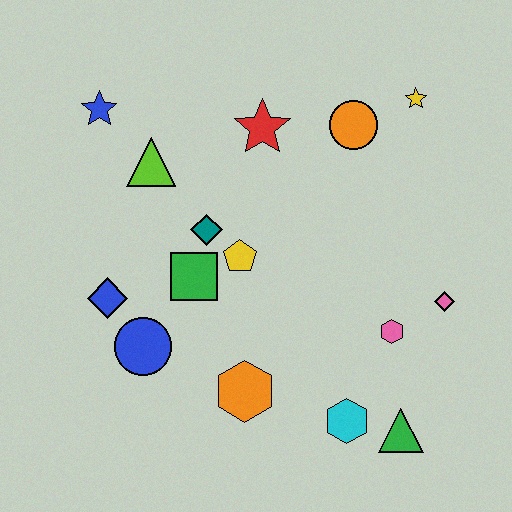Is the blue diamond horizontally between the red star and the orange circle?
No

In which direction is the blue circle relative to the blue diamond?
The blue circle is below the blue diamond.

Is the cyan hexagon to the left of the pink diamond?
Yes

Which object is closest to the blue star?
The lime triangle is closest to the blue star.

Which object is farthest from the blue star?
The green triangle is farthest from the blue star.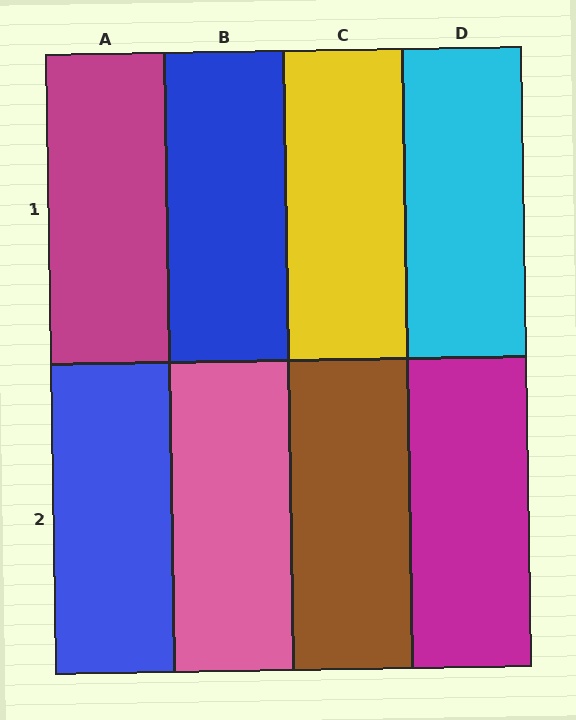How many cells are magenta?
2 cells are magenta.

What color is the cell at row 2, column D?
Magenta.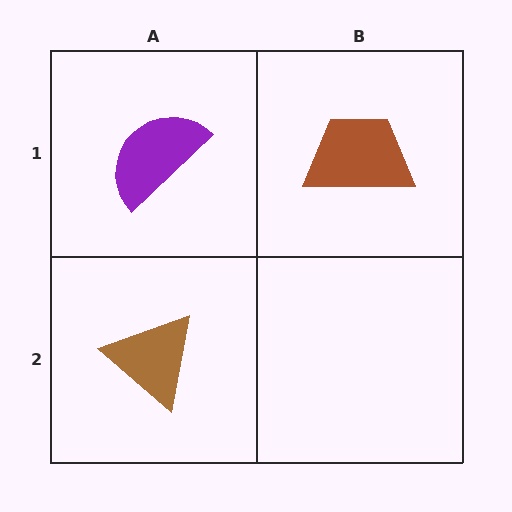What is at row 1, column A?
A purple semicircle.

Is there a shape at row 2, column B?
No, that cell is empty.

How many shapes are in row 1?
2 shapes.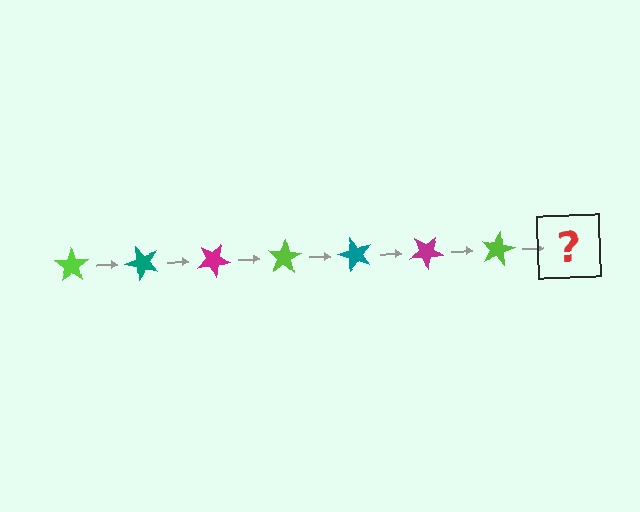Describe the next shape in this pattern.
It should be a teal star, rotated 350 degrees from the start.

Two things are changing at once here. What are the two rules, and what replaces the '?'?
The two rules are that it rotates 50 degrees each step and the color cycles through lime, teal, and magenta. The '?' should be a teal star, rotated 350 degrees from the start.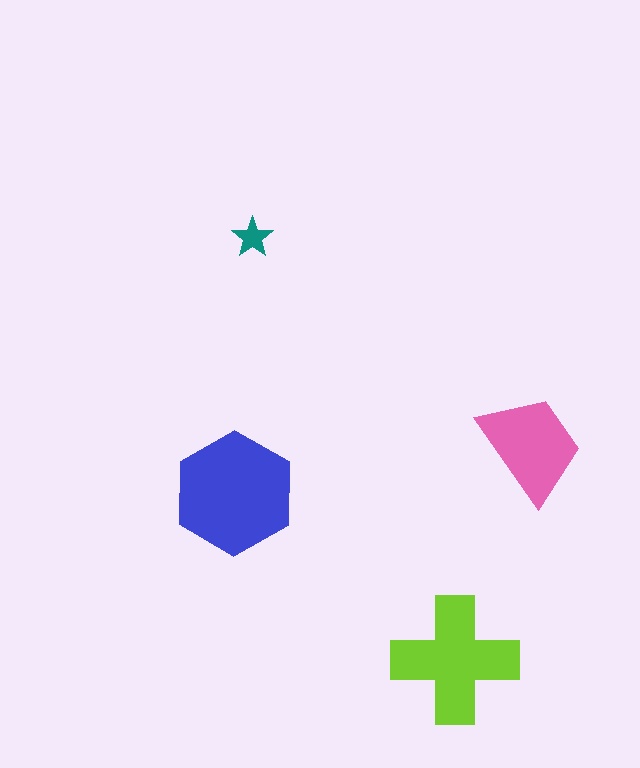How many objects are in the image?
There are 4 objects in the image.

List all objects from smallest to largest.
The teal star, the pink trapezoid, the lime cross, the blue hexagon.